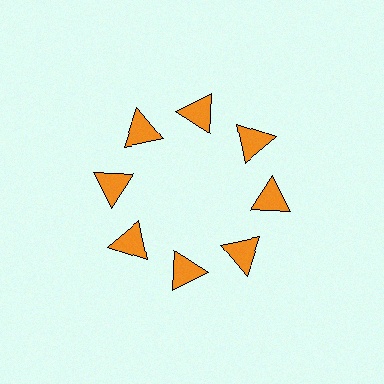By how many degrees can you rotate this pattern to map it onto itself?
The pattern maps onto itself every 45 degrees of rotation.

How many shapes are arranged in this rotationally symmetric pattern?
There are 8 shapes, arranged in 8 groups of 1.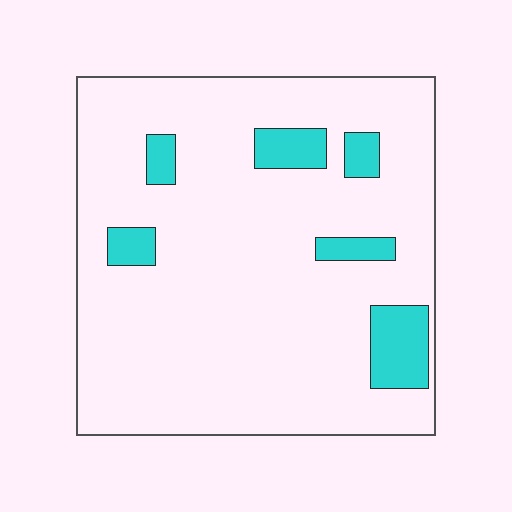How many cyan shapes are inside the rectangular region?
6.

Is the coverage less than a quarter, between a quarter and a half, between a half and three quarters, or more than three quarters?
Less than a quarter.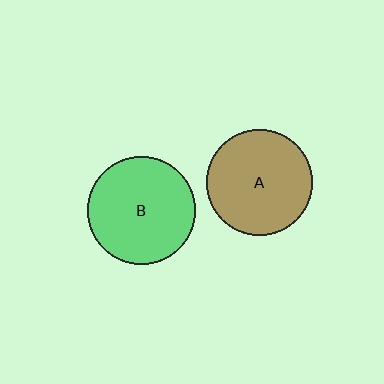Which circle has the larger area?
Circle B (green).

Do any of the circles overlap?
No, none of the circles overlap.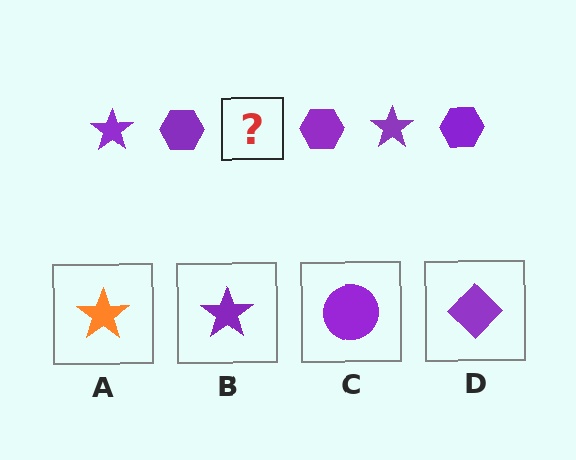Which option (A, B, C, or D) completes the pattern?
B.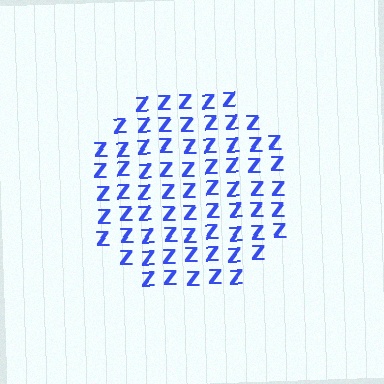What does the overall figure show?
The overall figure shows a circle.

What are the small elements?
The small elements are letter Z's.